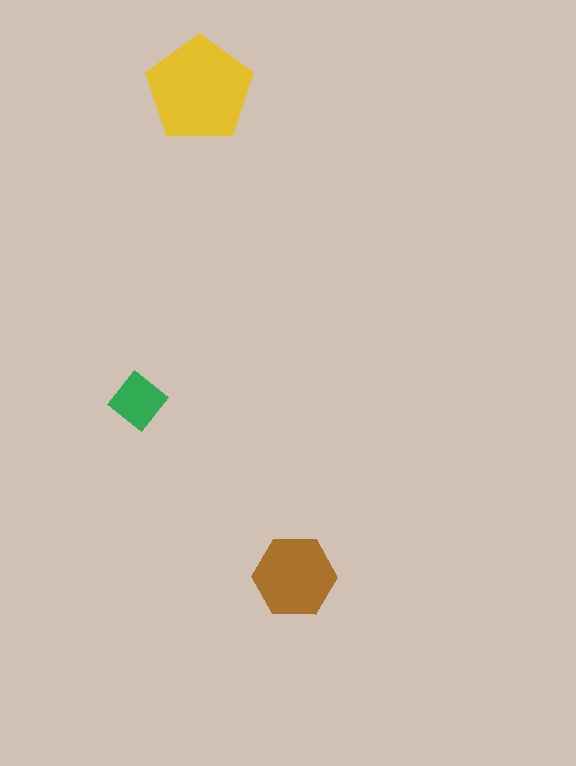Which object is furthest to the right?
The brown hexagon is rightmost.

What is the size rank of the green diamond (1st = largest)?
3rd.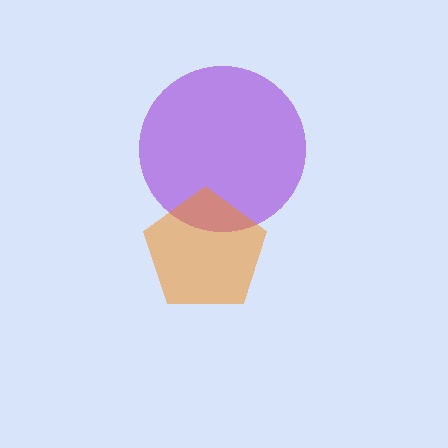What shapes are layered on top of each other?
The layered shapes are: a purple circle, an orange pentagon.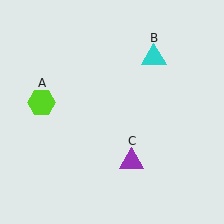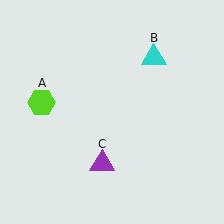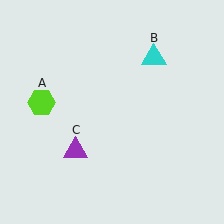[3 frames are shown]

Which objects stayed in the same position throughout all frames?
Lime hexagon (object A) and cyan triangle (object B) remained stationary.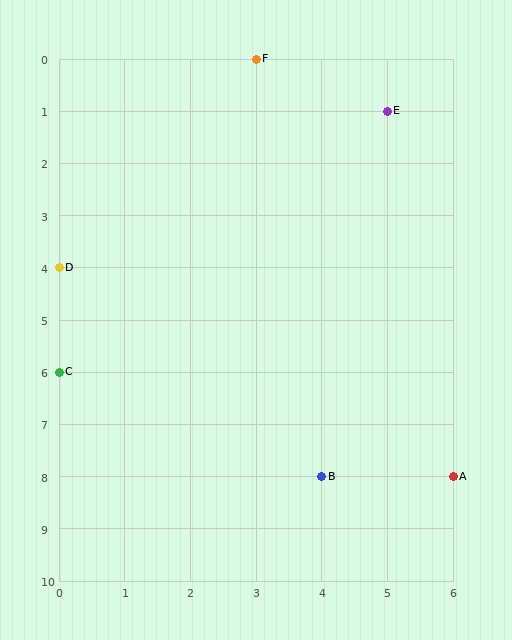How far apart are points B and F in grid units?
Points B and F are 1 column and 8 rows apart (about 8.1 grid units diagonally).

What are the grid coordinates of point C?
Point C is at grid coordinates (0, 6).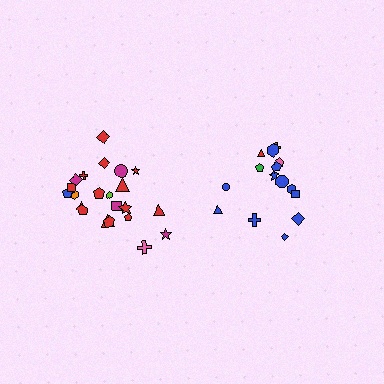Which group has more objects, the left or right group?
The left group.